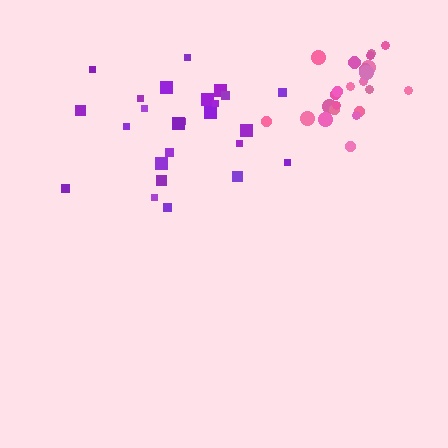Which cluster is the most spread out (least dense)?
Purple.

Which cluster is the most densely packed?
Pink.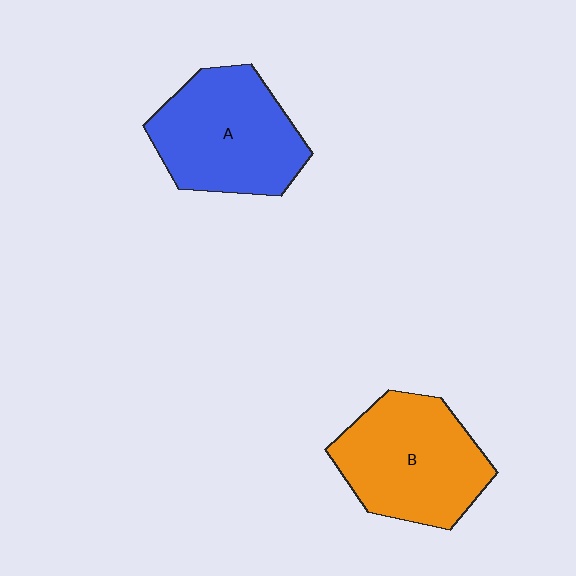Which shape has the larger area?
Shape B (orange).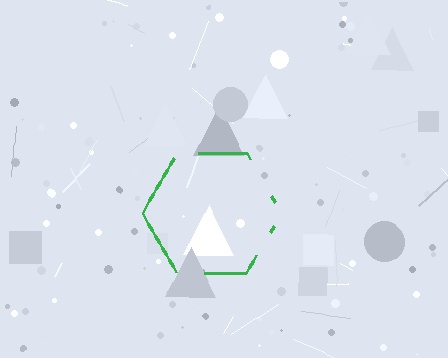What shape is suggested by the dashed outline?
The dashed outline suggests a hexagon.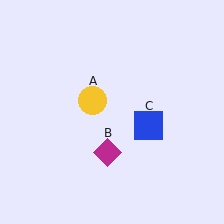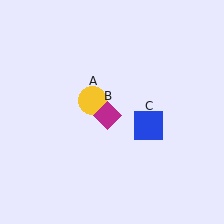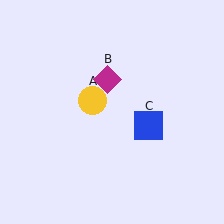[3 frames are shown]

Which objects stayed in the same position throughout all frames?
Yellow circle (object A) and blue square (object C) remained stationary.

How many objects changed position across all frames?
1 object changed position: magenta diamond (object B).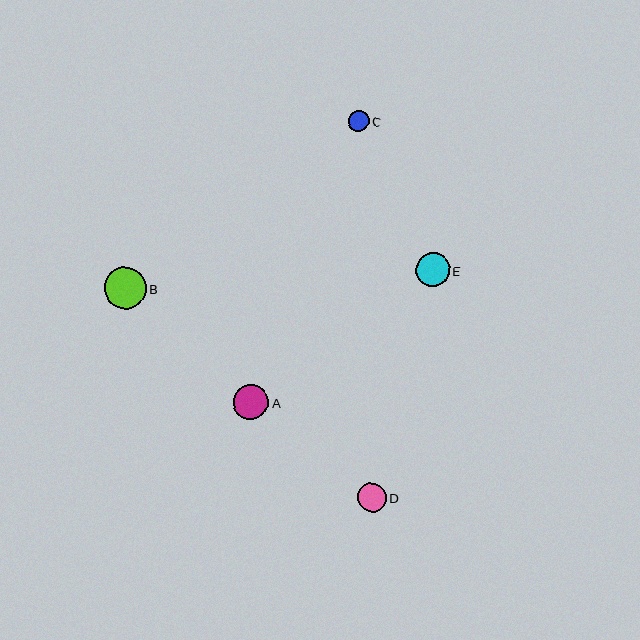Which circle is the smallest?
Circle C is the smallest with a size of approximately 20 pixels.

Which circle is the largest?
Circle B is the largest with a size of approximately 42 pixels.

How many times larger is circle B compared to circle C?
Circle B is approximately 2.1 times the size of circle C.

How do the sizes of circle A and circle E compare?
Circle A and circle E are approximately the same size.